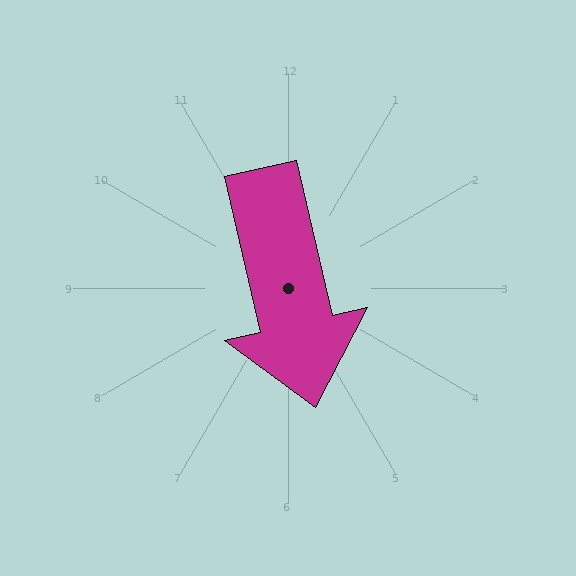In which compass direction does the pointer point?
South.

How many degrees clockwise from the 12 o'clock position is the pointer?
Approximately 167 degrees.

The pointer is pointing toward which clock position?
Roughly 6 o'clock.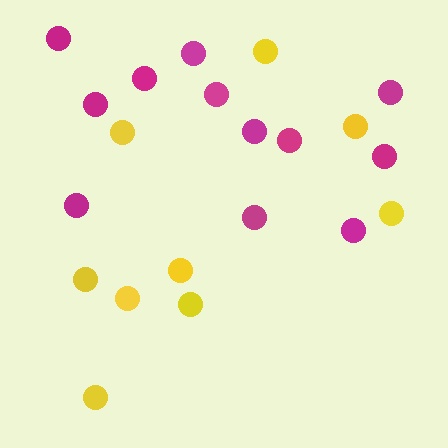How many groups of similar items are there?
There are 2 groups: one group of magenta circles (12) and one group of yellow circles (9).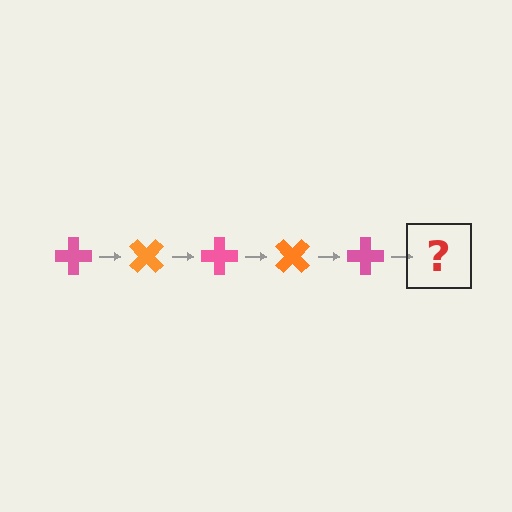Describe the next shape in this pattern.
It should be an orange cross, rotated 225 degrees from the start.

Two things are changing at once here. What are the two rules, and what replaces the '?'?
The two rules are that it rotates 45 degrees each step and the color cycles through pink and orange. The '?' should be an orange cross, rotated 225 degrees from the start.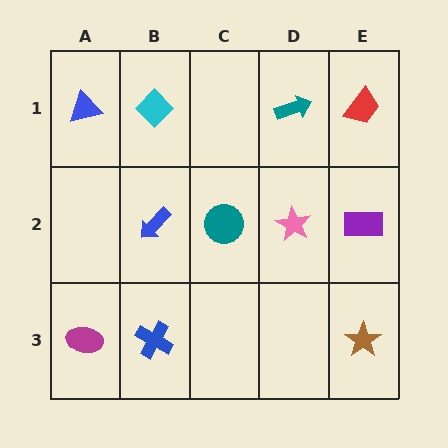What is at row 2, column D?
A pink star.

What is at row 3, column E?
A brown star.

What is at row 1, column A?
A blue triangle.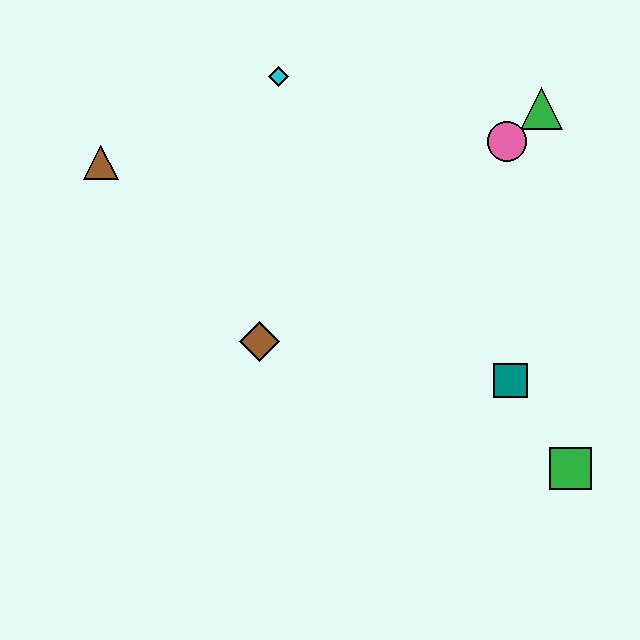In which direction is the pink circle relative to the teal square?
The pink circle is above the teal square.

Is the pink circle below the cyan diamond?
Yes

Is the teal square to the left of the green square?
Yes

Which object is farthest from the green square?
The brown triangle is farthest from the green square.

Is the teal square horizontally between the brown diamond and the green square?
Yes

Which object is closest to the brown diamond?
The brown triangle is closest to the brown diamond.